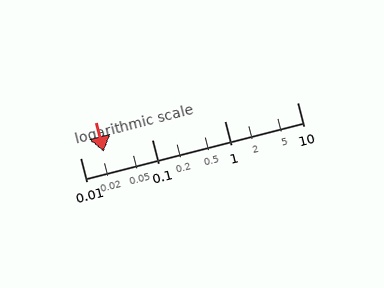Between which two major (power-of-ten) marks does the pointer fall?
The pointer is between 0.01 and 0.1.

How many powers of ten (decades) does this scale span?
The scale spans 3 decades, from 0.01 to 10.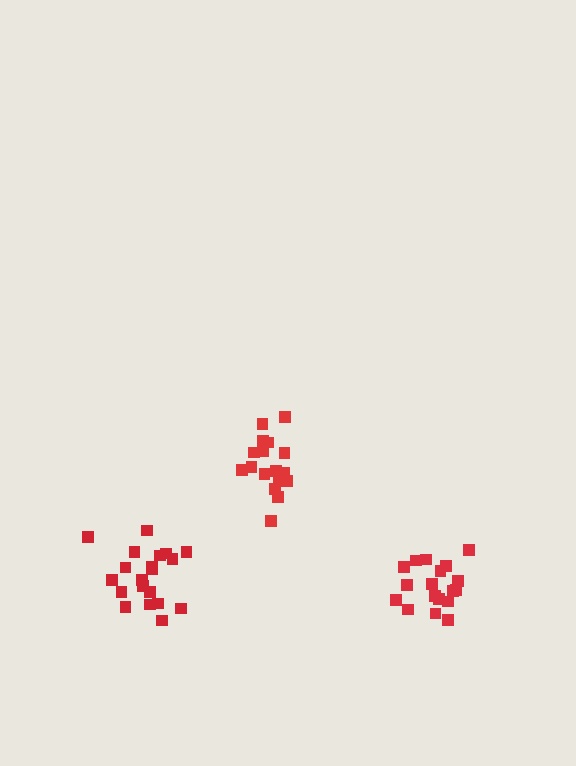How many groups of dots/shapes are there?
There are 3 groups.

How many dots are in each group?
Group 1: 18 dots, Group 2: 18 dots, Group 3: 21 dots (57 total).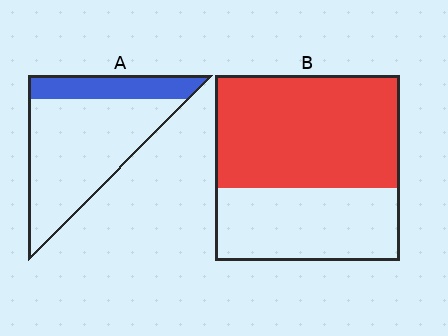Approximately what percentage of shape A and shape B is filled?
A is approximately 25% and B is approximately 60%.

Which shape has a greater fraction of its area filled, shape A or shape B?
Shape B.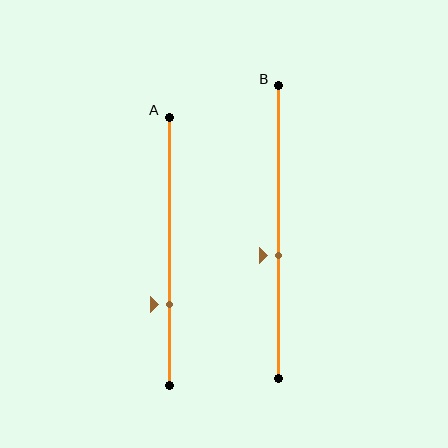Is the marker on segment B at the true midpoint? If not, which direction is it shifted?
No, the marker on segment B is shifted downward by about 8% of the segment length.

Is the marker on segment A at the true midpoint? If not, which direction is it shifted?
No, the marker on segment A is shifted downward by about 20% of the segment length.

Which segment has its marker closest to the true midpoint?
Segment B has its marker closest to the true midpoint.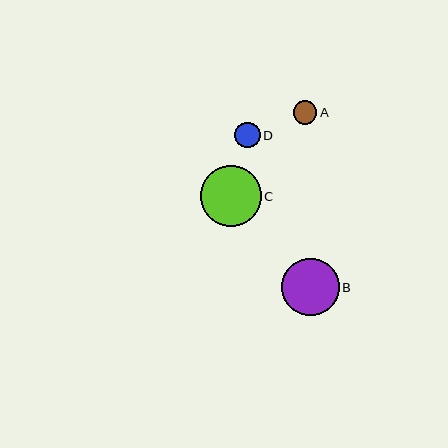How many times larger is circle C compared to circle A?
Circle C is approximately 2.6 times the size of circle A.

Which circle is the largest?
Circle C is the largest with a size of approximately 61 pixels.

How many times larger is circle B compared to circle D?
Circle B is approximately 2.3 times the size of circle D.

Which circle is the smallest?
Circle A is the smallest with a size of approximately 24 pixels.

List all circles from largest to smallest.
From largest to smallest: C, B, D, A.